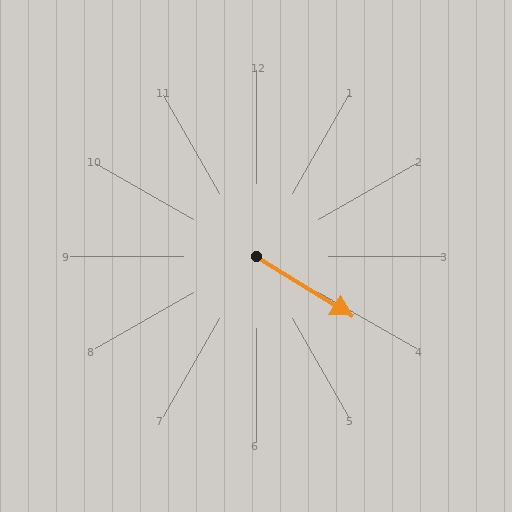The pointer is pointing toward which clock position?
Roughly 4 o'clock.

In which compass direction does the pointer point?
Southeast.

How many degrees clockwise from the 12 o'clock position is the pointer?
Approximately 122 degrees.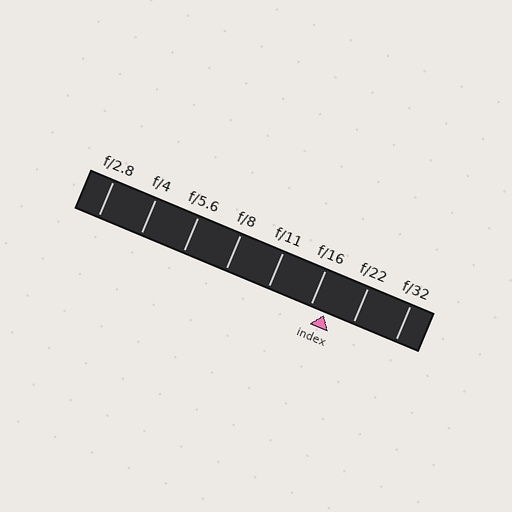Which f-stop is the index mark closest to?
The index mark is closest to f/16.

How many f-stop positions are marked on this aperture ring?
There are 8 f-stop positions marked.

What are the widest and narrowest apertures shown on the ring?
The widest aperture shown is f/2.8 and the narrowest is f/32.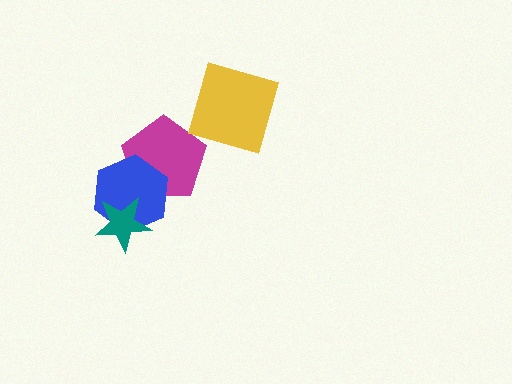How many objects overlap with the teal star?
1 object overlaps with the teal star.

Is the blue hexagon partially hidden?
Yes, it is partially covered by another shape.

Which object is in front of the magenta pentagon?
The blue hexagon is in front of the magenta pentagon.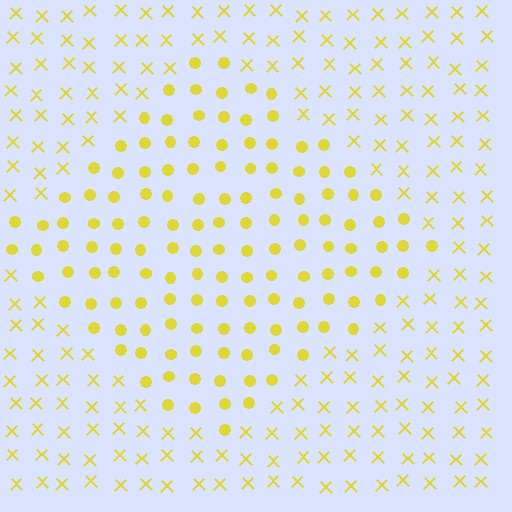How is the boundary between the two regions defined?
The boundary is defined by a change in element shape: circles inside vs. X marks outside. All elements share the same color and spacing.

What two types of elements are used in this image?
The image uses circles inside the diamond region and X marks outside it.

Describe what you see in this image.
The image is filled with small yellow elements arranged in a uniform grid. A diamond-shaped region contains circles, while the surrounding area contains X marks. The boundary is defined purely by the change in element shape.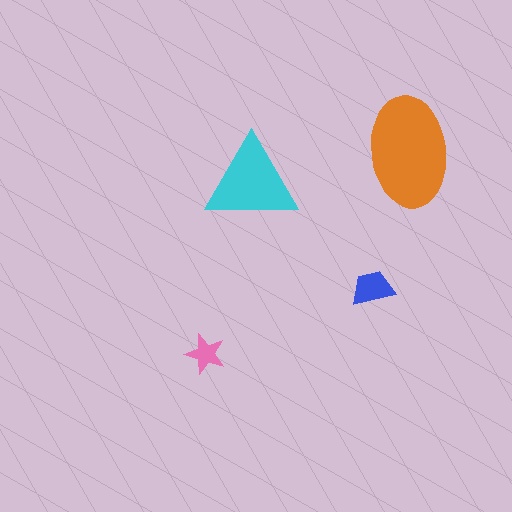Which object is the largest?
The orange ellipse.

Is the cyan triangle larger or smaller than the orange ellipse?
Smaller.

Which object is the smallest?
The pink star.